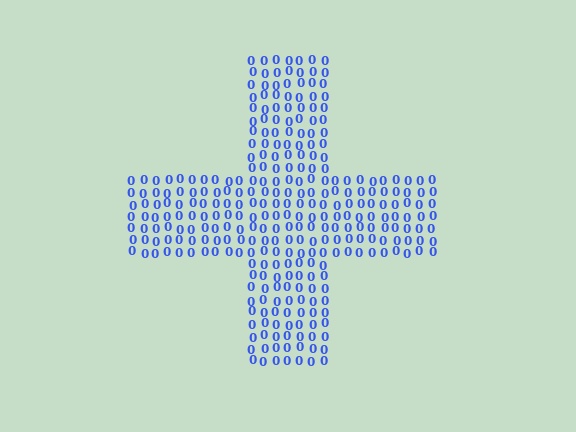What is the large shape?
The large shape is a cross.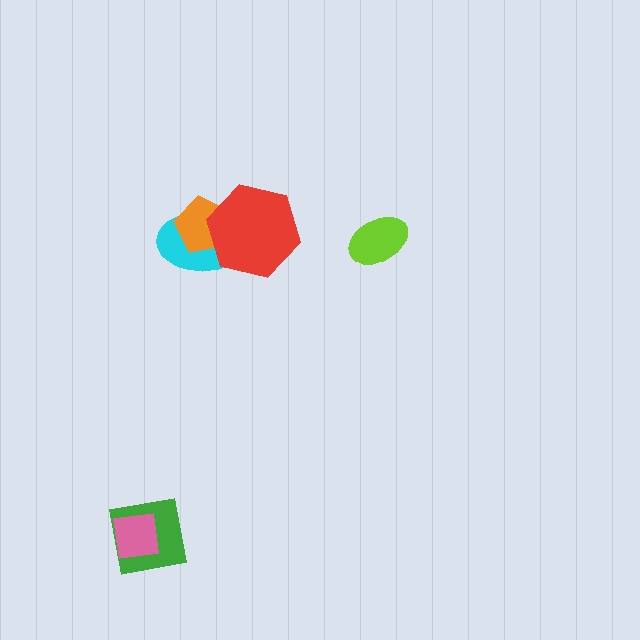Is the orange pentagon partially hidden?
Yes, it is partially covered by another shape.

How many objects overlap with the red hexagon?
2 objects overlap with the red hexagon.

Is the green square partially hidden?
Yes, it is partially covered by another shape.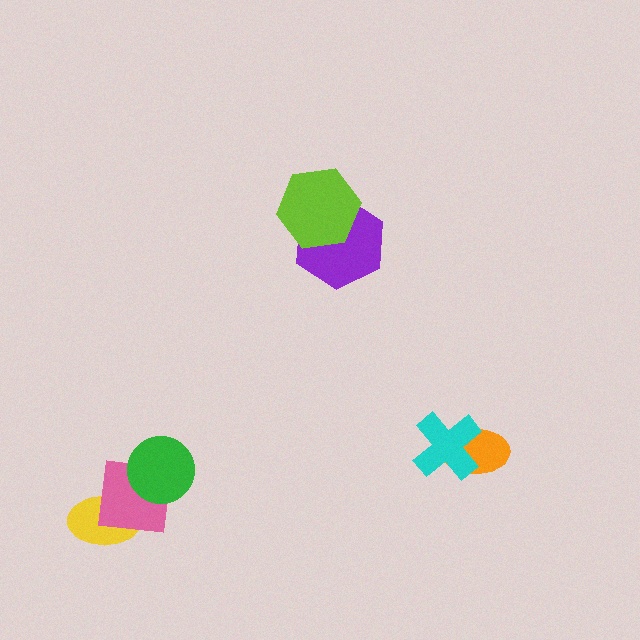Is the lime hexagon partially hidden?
No, no other shape covers it.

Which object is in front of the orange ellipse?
The cyan cross is in front of the orange ellipse.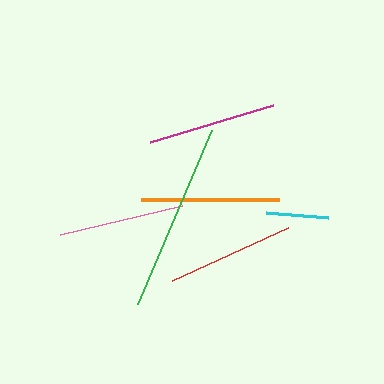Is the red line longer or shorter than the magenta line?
The magenta line is longer than the red line.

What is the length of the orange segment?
The orange segment is approximately 138 pixels long.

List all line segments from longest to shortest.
From longest to shortest: green, orange, magenta, red, pink, cyan.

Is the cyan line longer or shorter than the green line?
The green line is longer than the cyan line.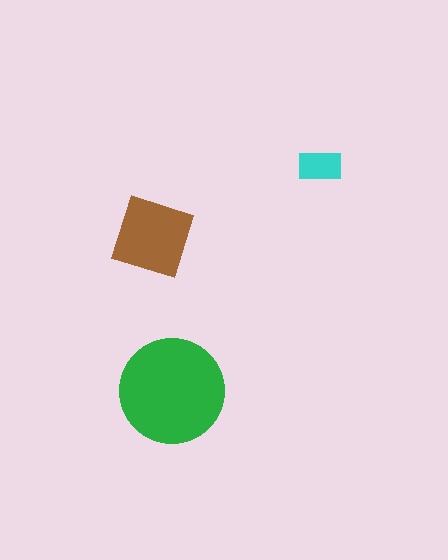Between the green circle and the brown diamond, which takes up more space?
The green circle.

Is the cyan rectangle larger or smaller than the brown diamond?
Smaller.